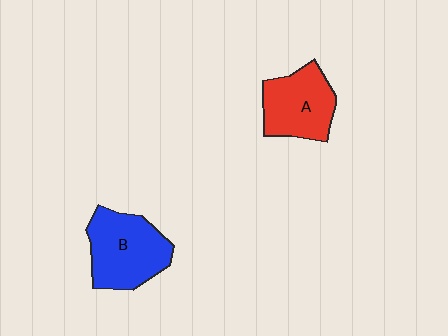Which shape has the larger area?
Shape B (blue).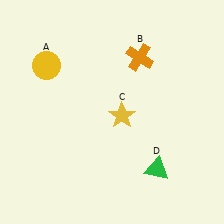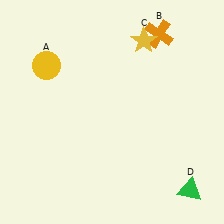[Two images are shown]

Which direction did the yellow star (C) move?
The yellow star (C) moved up.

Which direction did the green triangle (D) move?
The green triangle (D) moved right.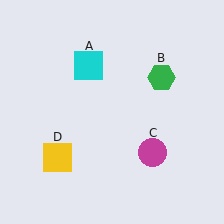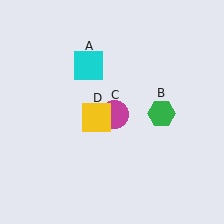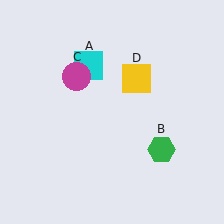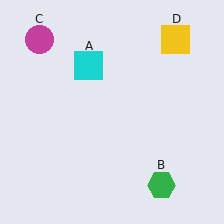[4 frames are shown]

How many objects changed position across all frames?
3 objects changed position: green hexagon (object B), magenta circle (object C), yellow square (object D).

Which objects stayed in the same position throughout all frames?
Cyan square (object A) remained stationary.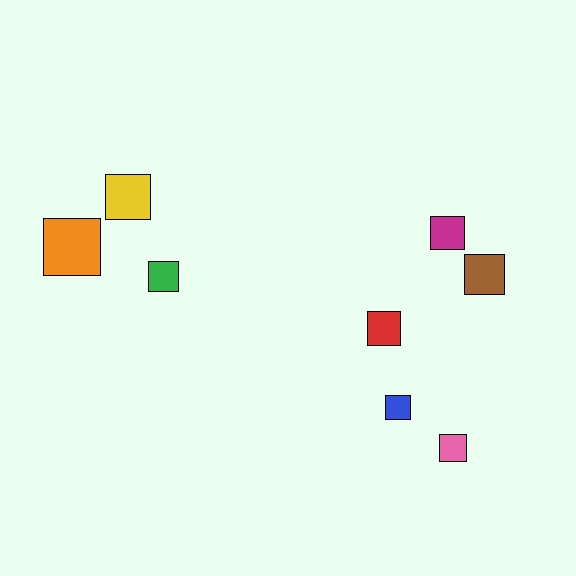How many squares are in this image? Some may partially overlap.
There are 8 squares.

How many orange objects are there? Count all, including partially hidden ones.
There is 1 orange object.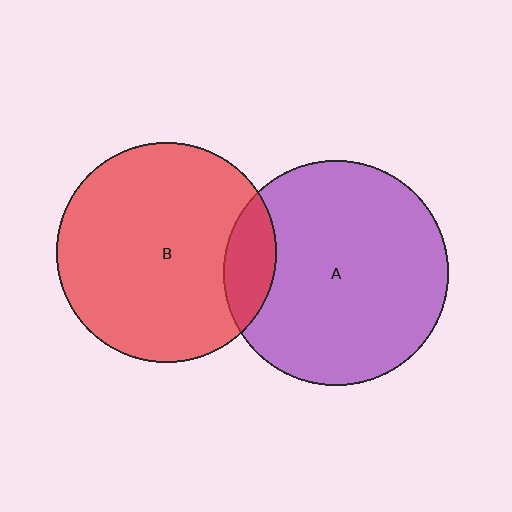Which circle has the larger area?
Circle A (purple).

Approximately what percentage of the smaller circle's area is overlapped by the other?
Approximately 15%.